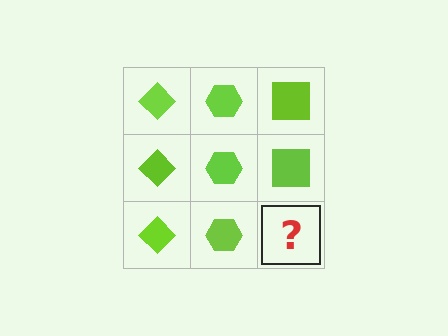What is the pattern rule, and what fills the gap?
The rule is that each column has a consistent shape. The gap should be filled with a lime square.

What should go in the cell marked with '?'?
The missing cell should contain a lime square.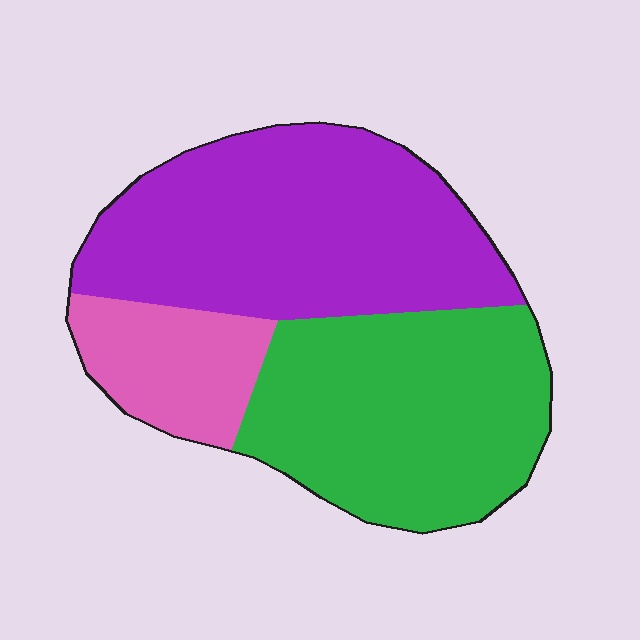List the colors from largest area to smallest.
From largest to smallest: purple, green, pink.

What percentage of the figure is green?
Green takes up between a third and a half of the figure.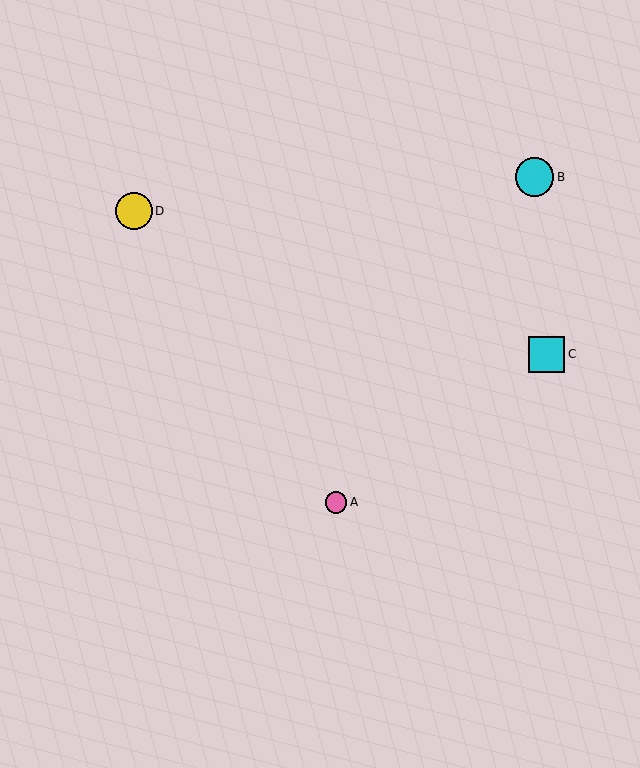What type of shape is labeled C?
Shape C is a cyan square.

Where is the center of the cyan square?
The center of the cyan square is at (547, 354).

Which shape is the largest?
The cyan circle (labeled B) is the largest.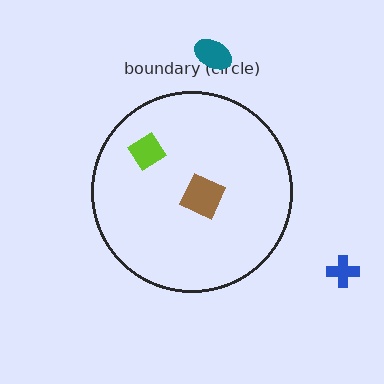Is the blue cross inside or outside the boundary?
Outside.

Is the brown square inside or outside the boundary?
Inside.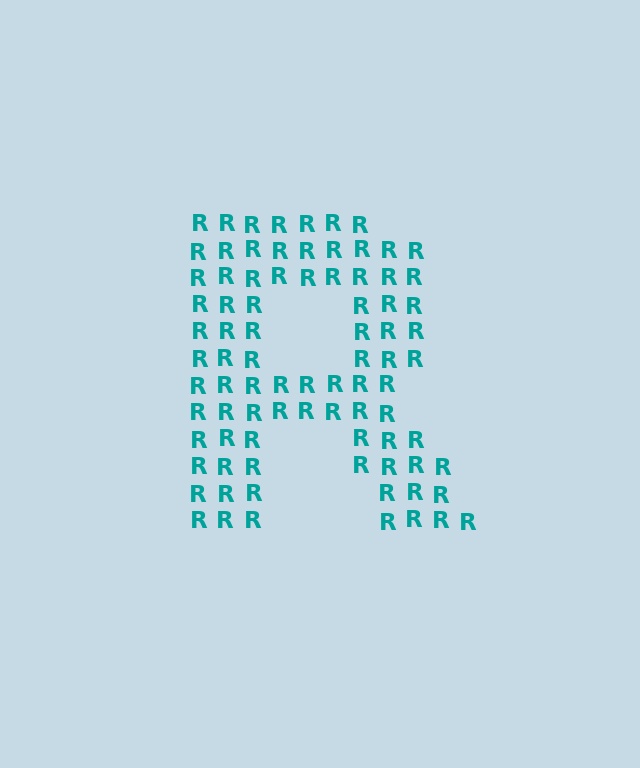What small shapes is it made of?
It is made of small letter R's.